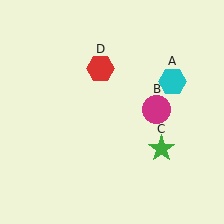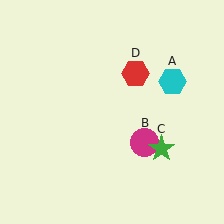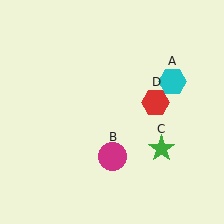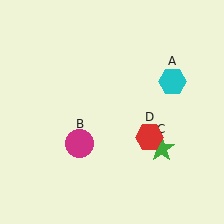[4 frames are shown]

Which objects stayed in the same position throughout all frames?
Cyan hexagon (object A) and green star (object C) remained stationary.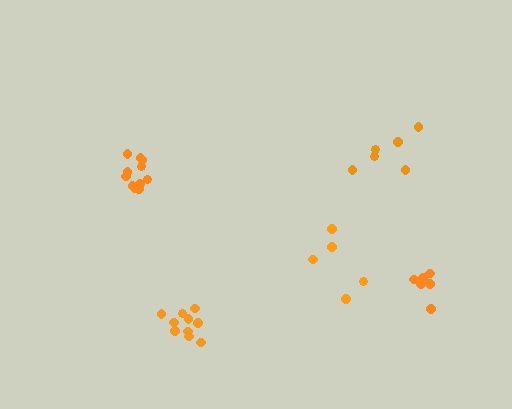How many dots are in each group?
Group 1: 11 dots, Group 2: 6 dots, Group 3: 10 dots, Group 4: 5 dots, Group 5: 6 dots (38 total).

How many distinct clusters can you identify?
There are 5 distinct clusters.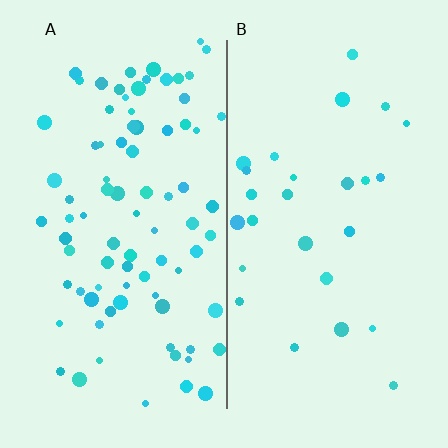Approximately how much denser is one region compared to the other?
Approximately 3.2× — region A over region B.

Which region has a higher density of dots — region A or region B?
A (the left).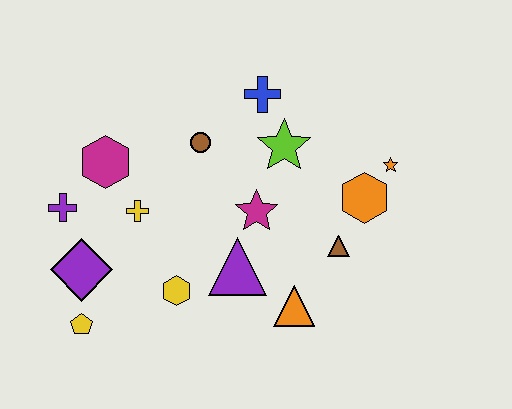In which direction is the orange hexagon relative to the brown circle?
The orange hexagon is to the right of the brown circle.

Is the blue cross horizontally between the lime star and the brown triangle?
No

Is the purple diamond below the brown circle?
Yes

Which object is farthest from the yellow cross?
The orange star is farthest from the yellow cross.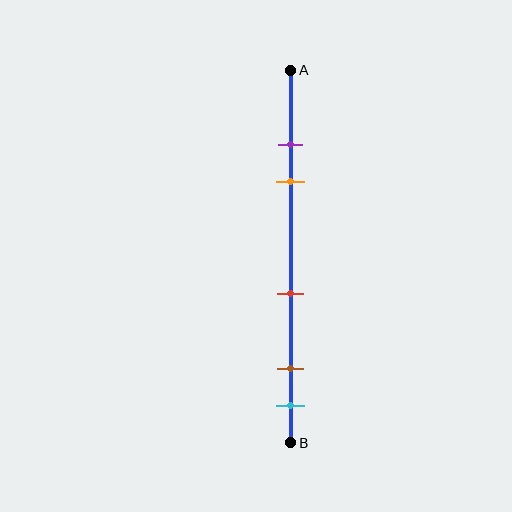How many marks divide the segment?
There are 5 marks dividing the segment.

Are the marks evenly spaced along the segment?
No, the marks are not evenly spaced.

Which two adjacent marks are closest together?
The purple and orange marks are the closest adjacent pair.